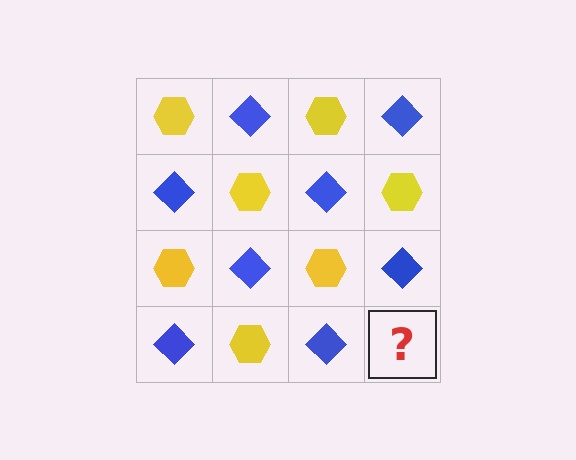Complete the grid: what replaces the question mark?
The question mark should be replaced with a yellow hexagon.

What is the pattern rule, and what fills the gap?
The rule is that it alternates yellow hexagon and blue diamond in a checkerboard pattern. The gap should be filled with a yellow hexagon.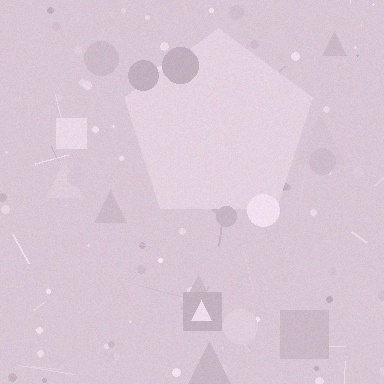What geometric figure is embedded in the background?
A pentagon is embedded in the background.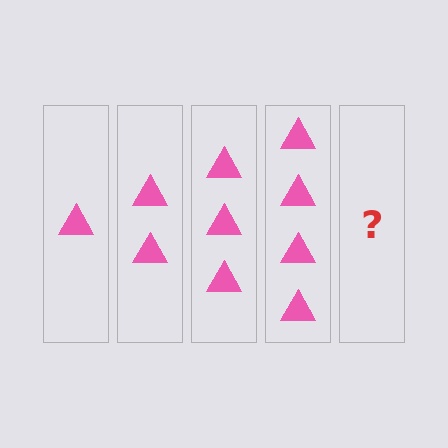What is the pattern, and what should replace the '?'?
The pattern is that each step adds one more triangle. The '?' should be 5 triangles.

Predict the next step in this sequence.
The next step is 5 triangles.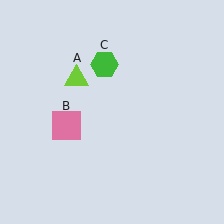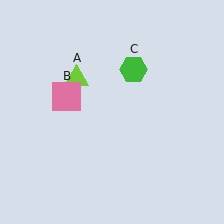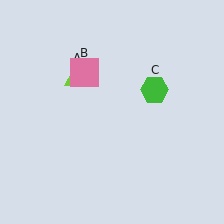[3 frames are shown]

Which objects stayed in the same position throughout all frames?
Lime triangle (object A) remained stationary.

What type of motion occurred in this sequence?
The pink square (object B), green hexagon (object C) rotated clockwise around the center of the scene.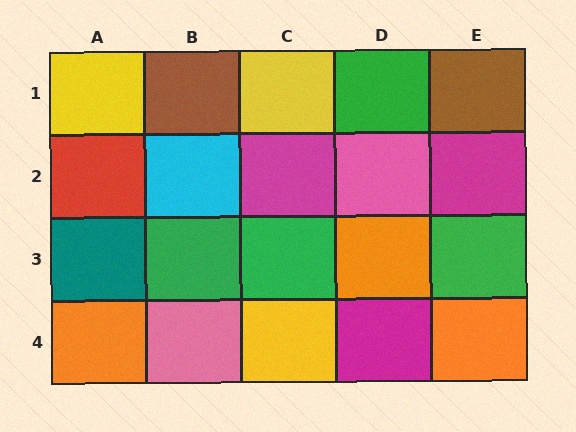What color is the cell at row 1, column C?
Yellow.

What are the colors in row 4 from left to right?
Orange, pink, yellow, magenta, orange.